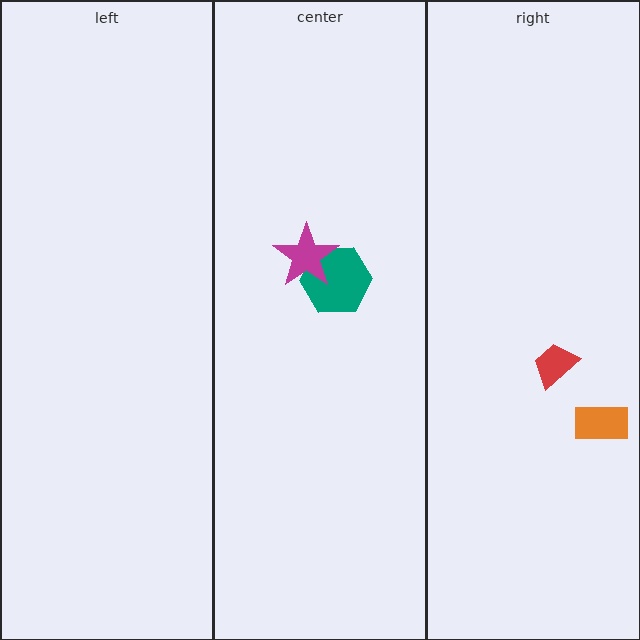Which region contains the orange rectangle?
The right region.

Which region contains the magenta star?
The center region.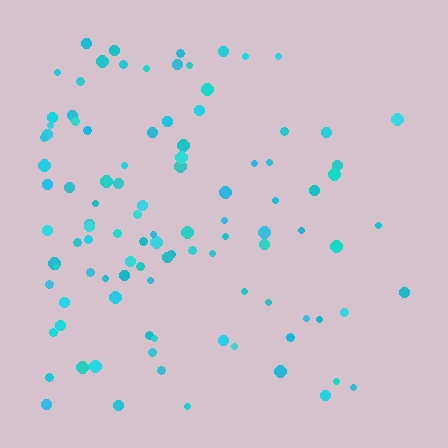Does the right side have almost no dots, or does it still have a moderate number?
Still a moderate number, just noticeably fewer than the left.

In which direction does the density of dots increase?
From right to left, with the left side densest.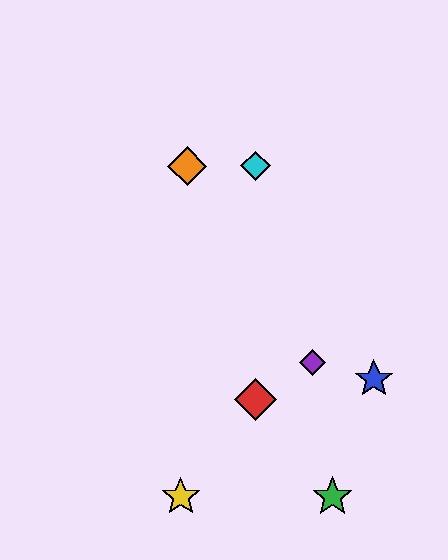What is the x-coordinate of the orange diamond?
The orange diamond is at x≈187.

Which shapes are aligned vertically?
The red diamond, the cyan diamond are aligned vertically.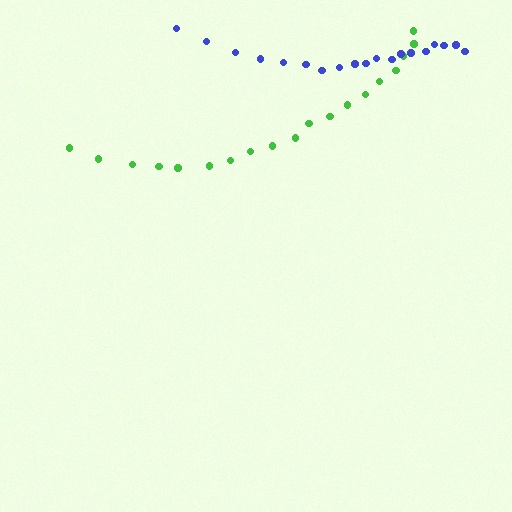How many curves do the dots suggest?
There are 2 distinct paths.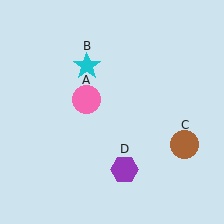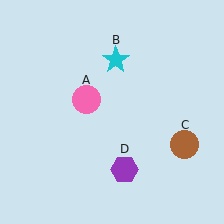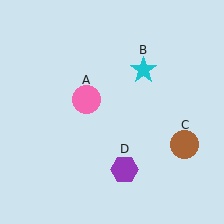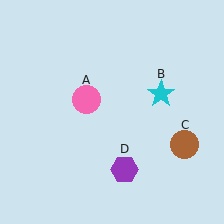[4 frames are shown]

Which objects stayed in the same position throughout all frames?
Pink circle (object A) and brown circle (object C) and purple hexagon (object D) remained stationary.